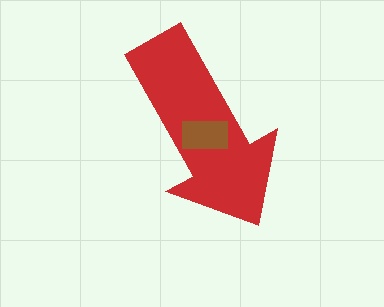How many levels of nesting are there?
2.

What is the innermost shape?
The brown rectangle.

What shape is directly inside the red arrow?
The brown rectangle.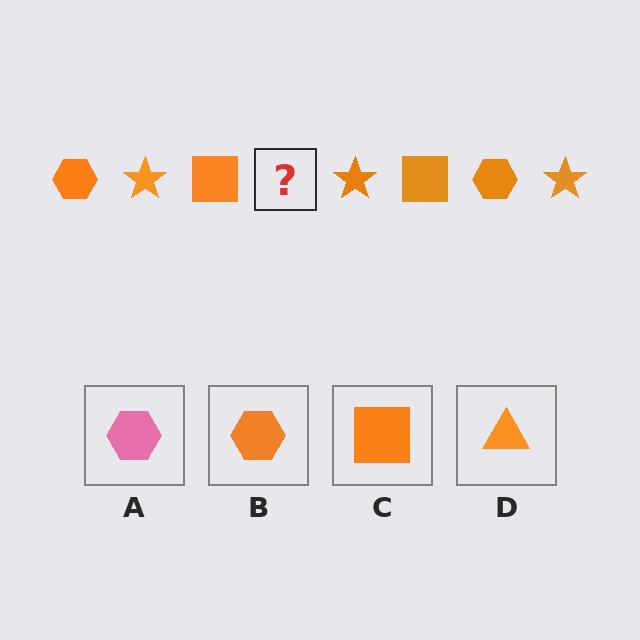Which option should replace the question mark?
Option B.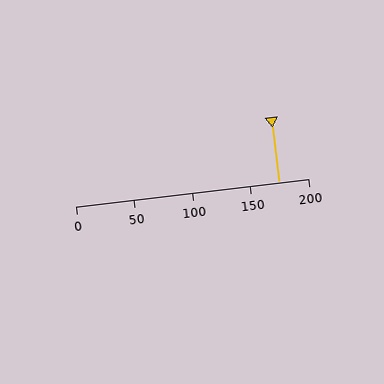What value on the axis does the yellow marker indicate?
The marker indicates approximately 175.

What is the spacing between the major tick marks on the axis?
The major ticks are spaced 50 apart.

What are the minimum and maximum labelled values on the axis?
The axis runs from 0 to 200.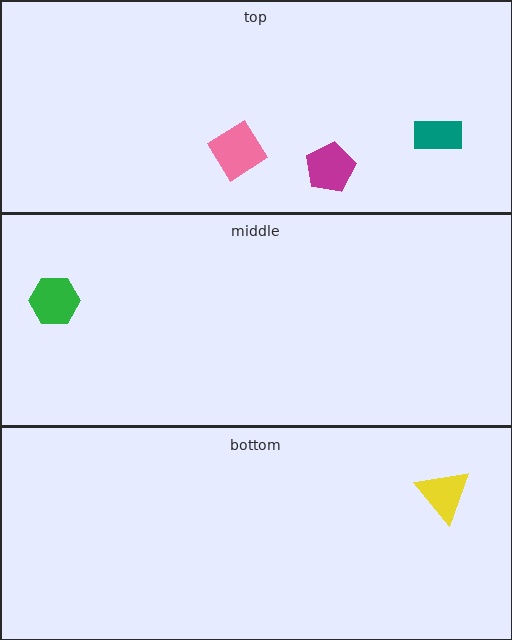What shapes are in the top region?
The pink diamond, the magenta pentagon, the teal rectangle.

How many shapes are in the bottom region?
1.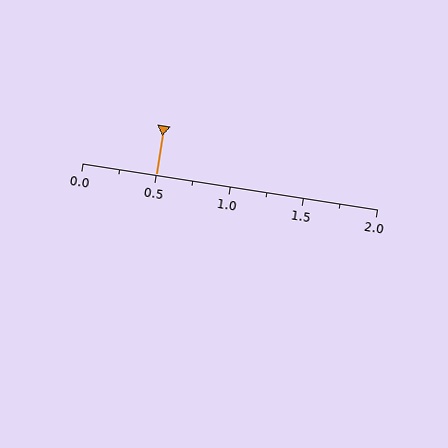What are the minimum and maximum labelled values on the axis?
The axis runs from 0.0 to 2.0.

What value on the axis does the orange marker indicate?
The marker indicates approximately 0.5.